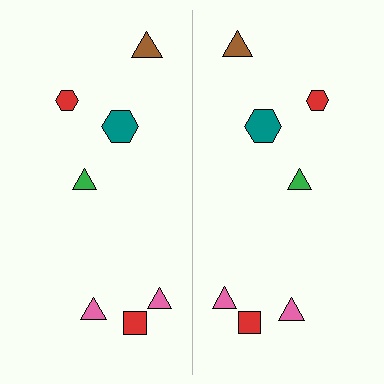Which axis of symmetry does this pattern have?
The pattern has a vertical axis of symmetry running through the center of the image.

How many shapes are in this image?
There are 14 shapes in this image.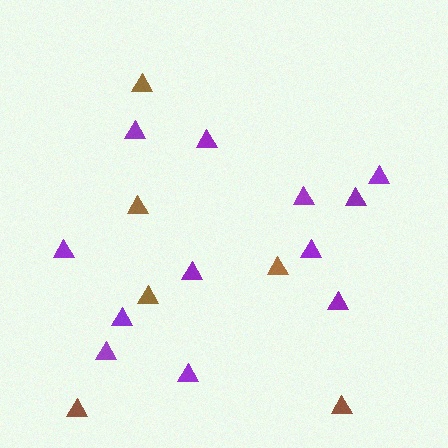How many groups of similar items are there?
There are 2 groups: one group of brown triangles (6) and one group of purple triangles (12).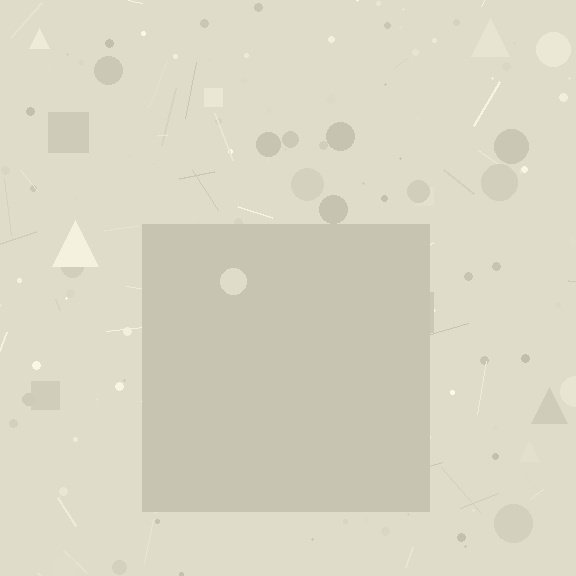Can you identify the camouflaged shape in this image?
The camouflaged shape is a square.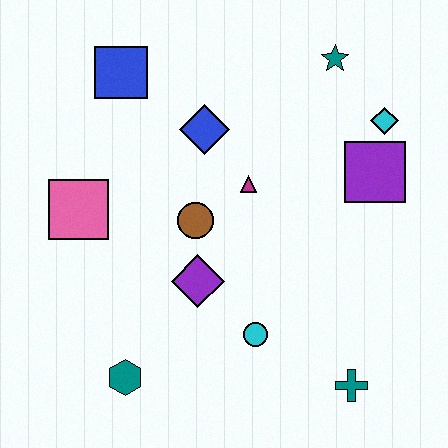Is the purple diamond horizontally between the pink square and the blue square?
No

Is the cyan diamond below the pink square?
No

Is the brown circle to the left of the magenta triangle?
Yes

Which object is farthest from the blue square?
The teal cross is farthest from the blue square.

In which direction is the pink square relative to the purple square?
The pink square is to the left of the purple square.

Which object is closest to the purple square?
The cyan diamond is closest to the purple square.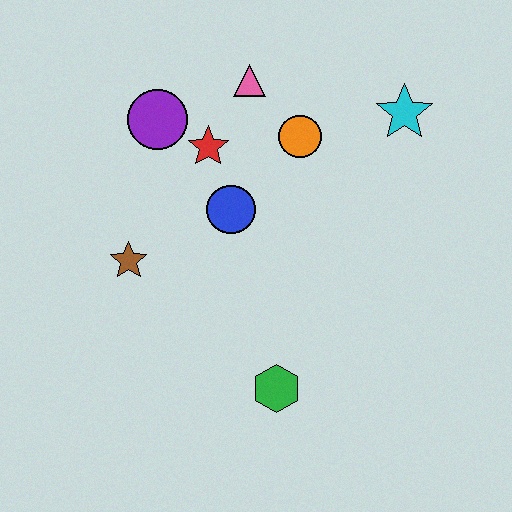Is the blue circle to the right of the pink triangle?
No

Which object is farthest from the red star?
The green hexagon is farthest from the red star.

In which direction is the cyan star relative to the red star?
The cyan star is to the right of the red star.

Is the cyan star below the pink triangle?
Yes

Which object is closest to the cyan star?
The orange circle is closest to the cyan star.